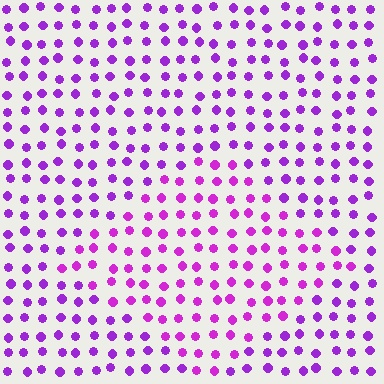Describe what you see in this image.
The image is filled with small purple elements in a uniform arrangement. A diamond-shaped region is visible where the elements are tinted to a slightly different hue, forming a subtle color boundary.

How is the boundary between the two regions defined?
The boundary is defined purely by a slight shift in hue (about 19 degrees). Spacing, size, and orientation are identical on both sides.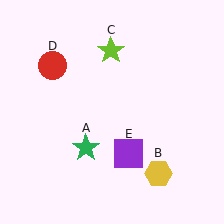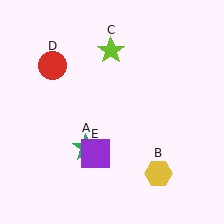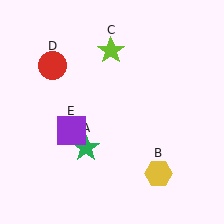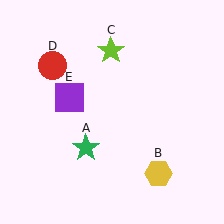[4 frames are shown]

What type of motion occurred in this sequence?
The purple square (object E) rotated clockwise around the center of the scene.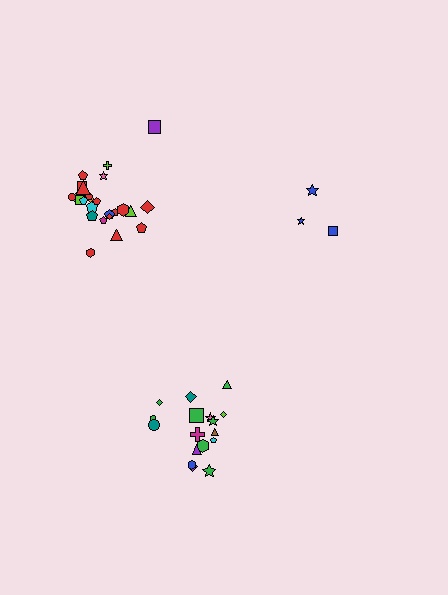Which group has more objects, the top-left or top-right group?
The top-left group.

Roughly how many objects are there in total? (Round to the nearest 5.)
Roughly 45 objects in total.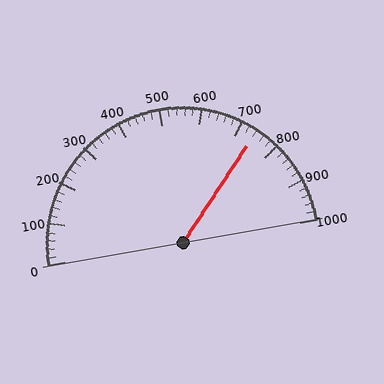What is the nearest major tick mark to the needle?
The nearest major tick mark is 700.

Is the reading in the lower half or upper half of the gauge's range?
The reading is in the upper half of the range (0 to 1000).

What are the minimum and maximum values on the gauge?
The gauge ranges from 0 to 1000.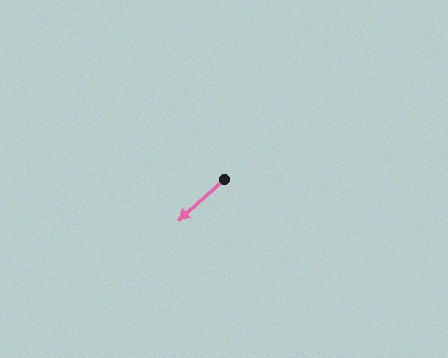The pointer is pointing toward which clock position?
Roughly 8 o'clock.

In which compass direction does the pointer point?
Southwest.